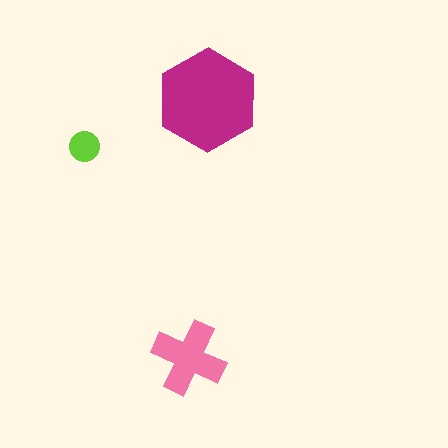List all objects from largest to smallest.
The magenta hexagon, the pink cross, the lime circle.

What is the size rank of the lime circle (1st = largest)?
3rd.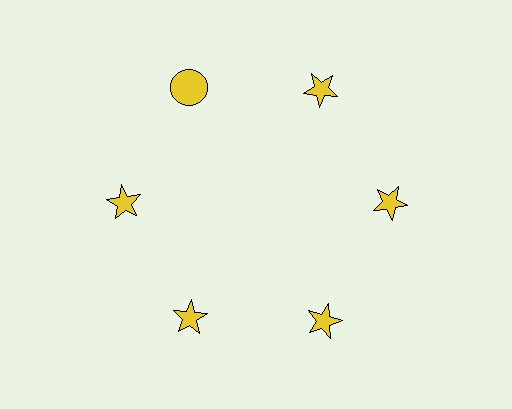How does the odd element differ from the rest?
It has a different shape: circle instead of star.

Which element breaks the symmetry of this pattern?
The yellow circle at roughly the 11 o'clock position breaks the symmetry. All other shapes are yellow stars.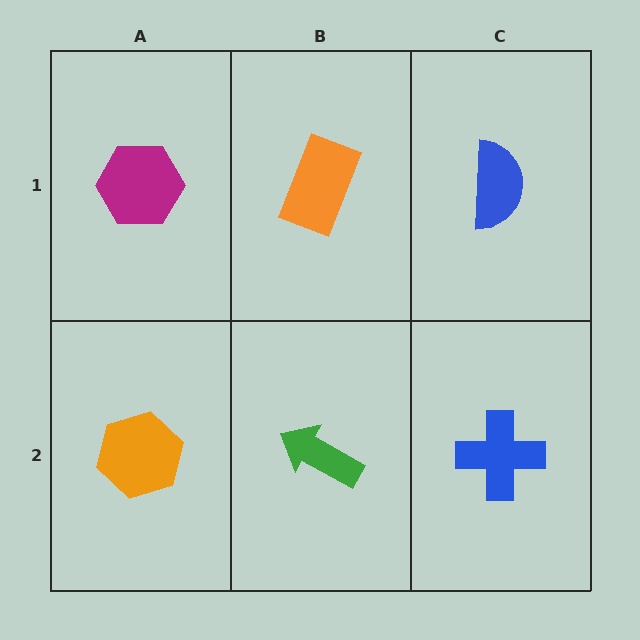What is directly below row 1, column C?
A blue cross.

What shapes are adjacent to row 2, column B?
An orange rectangle (row 1, column B), an orange hexagon (row 2, column A), a blue cross (row 2, column C).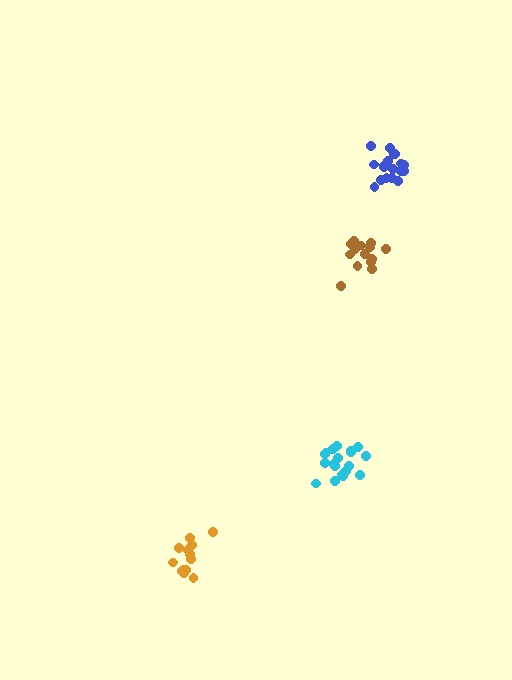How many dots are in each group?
Group 1: 19 dots, Group 2: 14 dots, Group 3: 19 dots, Group 4: 14 dots (66 total).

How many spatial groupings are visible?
There are 4 spatial groupings.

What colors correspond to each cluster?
The clusters are colored: cyan, brown, blue, orange.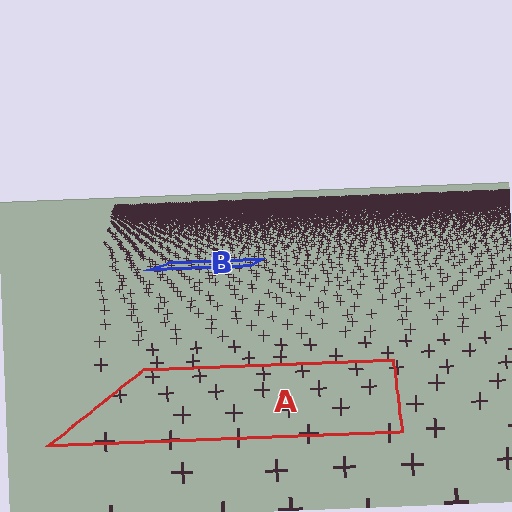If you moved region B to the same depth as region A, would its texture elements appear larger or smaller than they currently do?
They would appear larger. At a closer depth, the same texture elements are projected at a bigger on-screen size.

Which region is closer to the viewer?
Region A is closer. The texture elements there are larger and more spread out.